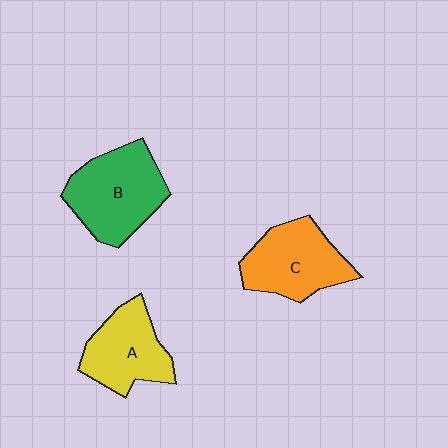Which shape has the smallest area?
Shape A (yellow).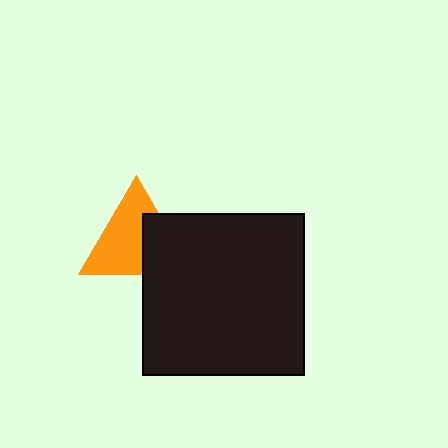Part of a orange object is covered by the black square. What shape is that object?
It is a triangle.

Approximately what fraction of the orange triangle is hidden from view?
Roughly 37% of the orange triangle is hidden behind the black square.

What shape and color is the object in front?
The object in front is a black square.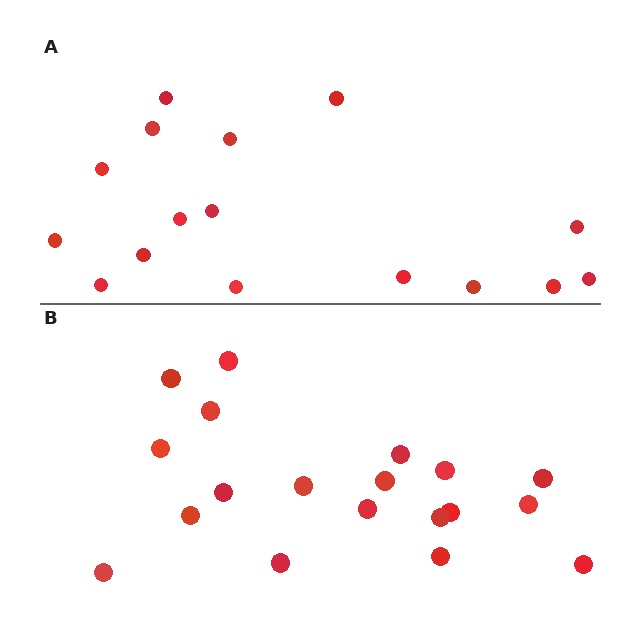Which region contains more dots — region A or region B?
Region B (the bottom region) has more dots.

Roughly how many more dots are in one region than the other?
Region B has just a few more — roughly 2 or 3 more dots than region A.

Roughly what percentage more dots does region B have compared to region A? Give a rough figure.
About 20% more.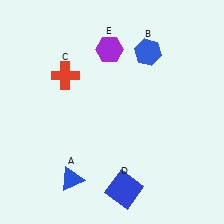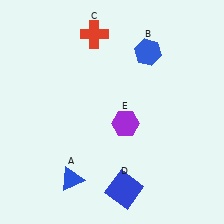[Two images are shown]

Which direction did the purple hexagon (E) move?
The purple hexagon (E) moved down.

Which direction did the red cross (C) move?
The red cross (C) moved up.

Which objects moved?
The objects that moved are: the red cross (C), the purple hexagon (E).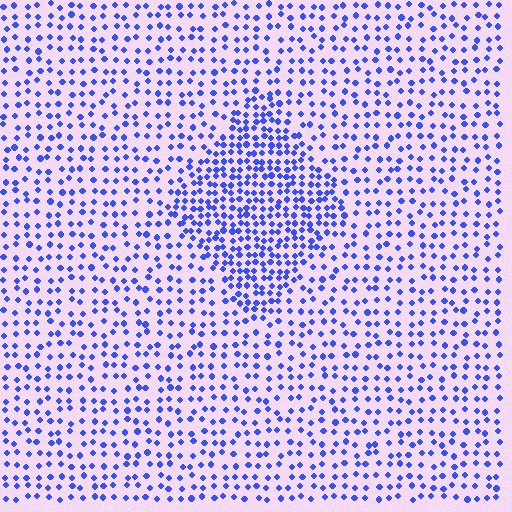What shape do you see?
I see a diamond.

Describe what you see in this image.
The image contains small blue elements arranged at two different densities. A diamond-shaped region is visible where the elements are more densely packed than the surrounding area.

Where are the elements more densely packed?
The elements are more densely packed inside the diamond boundary.